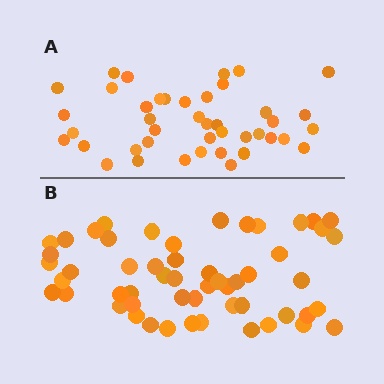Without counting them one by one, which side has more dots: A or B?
Region B (the bottom region) has more dots.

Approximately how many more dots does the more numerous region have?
Region B has roughly 12 or so more dots than region A.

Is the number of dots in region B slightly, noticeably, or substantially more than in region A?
Region B has noticeably more, but not dramatically so. The ratio is roughly 1.3 to 1.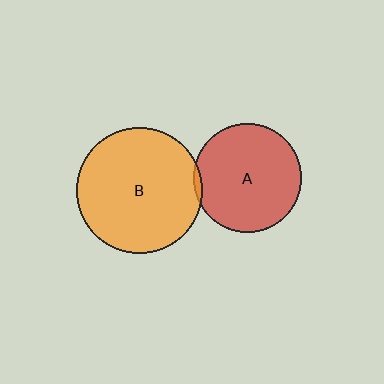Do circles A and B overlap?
Yes.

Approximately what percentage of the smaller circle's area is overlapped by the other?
Approximately 5%.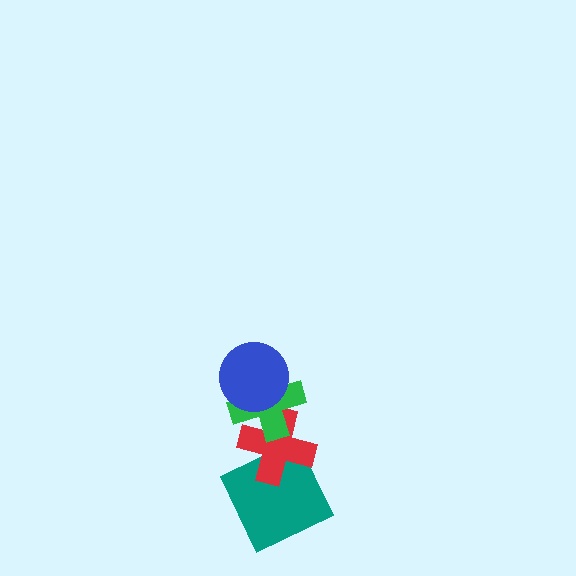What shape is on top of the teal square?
The red cross is on top of the teal square.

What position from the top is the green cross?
The green cross is 2nd from the top.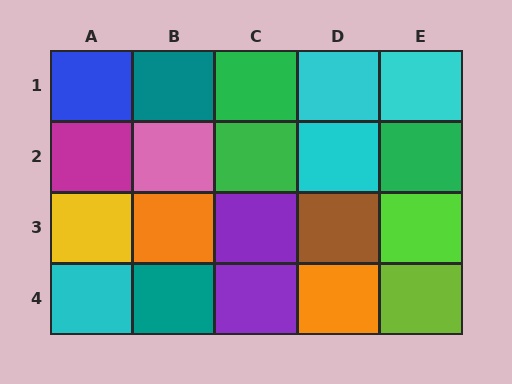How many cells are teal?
2 cells are teal.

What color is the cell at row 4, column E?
Lime.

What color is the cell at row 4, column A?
Cyan.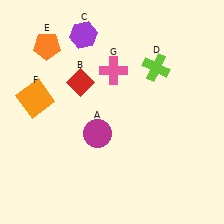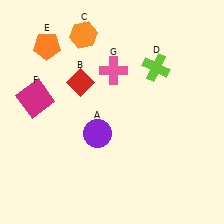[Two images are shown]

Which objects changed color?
A changed from magenta to purple. C changed from purple to orange. F changed from orange to magenta.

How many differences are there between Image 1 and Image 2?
There are 3 differences between the two images.